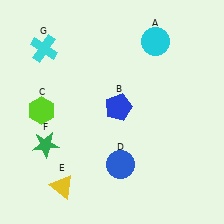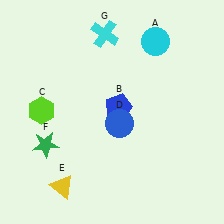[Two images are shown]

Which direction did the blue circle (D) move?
The blue circle (D) moved up.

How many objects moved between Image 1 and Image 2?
2 objects moved between the two images.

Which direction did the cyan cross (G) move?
The cyan cross (G) moved right.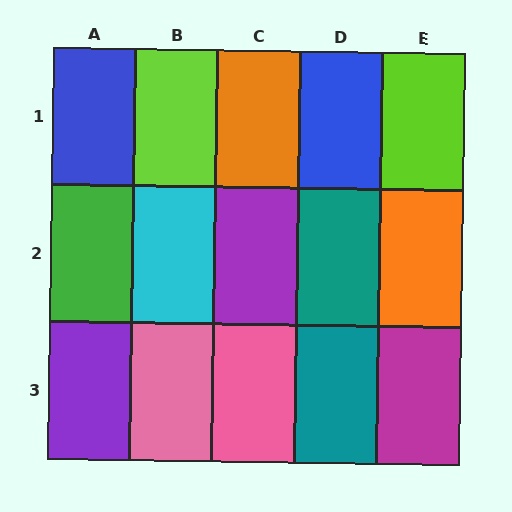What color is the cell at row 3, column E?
Magenta.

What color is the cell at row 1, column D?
Blue.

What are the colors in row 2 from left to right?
Green, cyan, purple, teal, orange.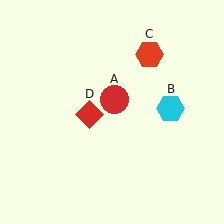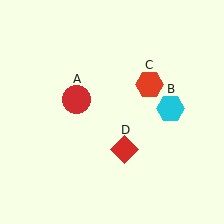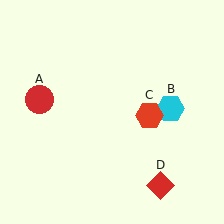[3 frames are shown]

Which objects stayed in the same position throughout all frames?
Cyan hexagon (object B) remained stationary.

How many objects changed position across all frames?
3 objects changed position: red circle (object A), red hexagon (object C), red diamond (object D).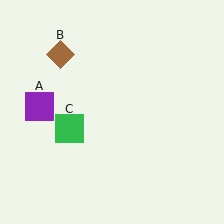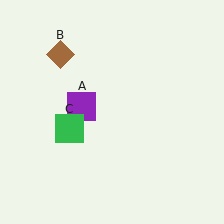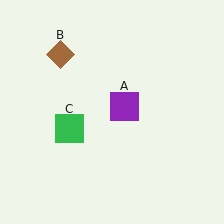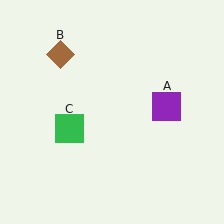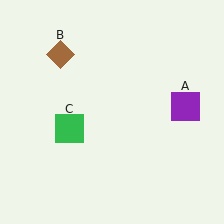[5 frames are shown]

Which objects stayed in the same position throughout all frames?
Brown diamond (object B) and green square (object C) remained stationary.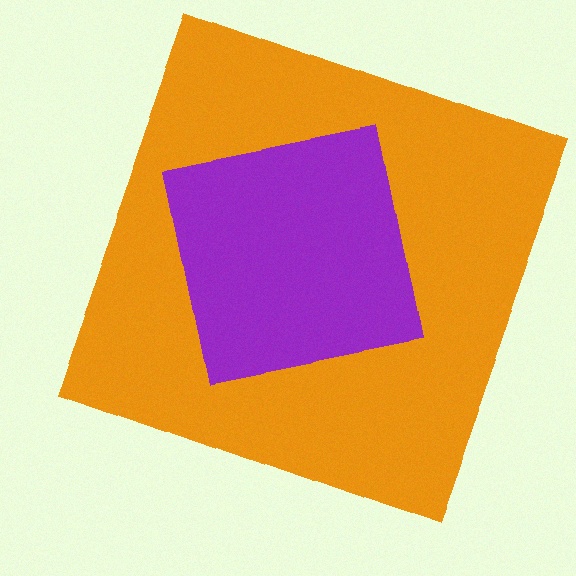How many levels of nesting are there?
2.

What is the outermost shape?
The orange square.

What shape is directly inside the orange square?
The purple square.